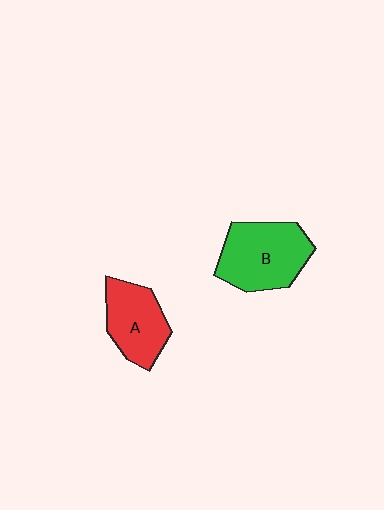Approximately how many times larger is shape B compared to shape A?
Approximately 1.3 times.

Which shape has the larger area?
Shape B (green).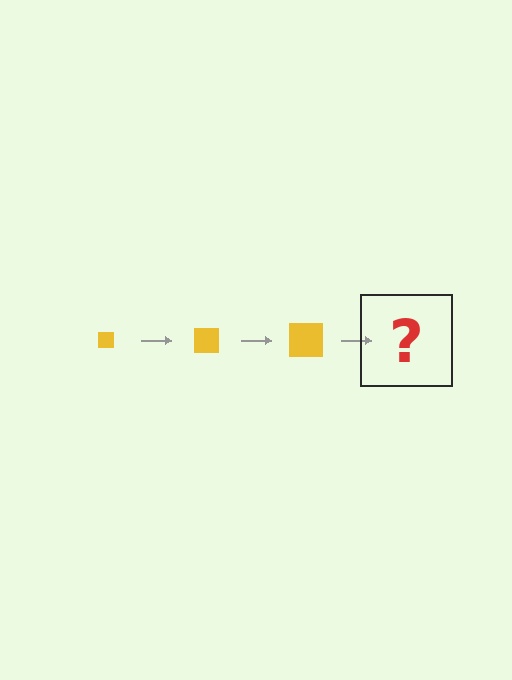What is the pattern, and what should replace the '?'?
The pattern is that the square gets progressively larger each step. The '?' should be a yellow square, larger than the previous one.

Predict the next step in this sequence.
The next step is a yellow square, larger than the previous one.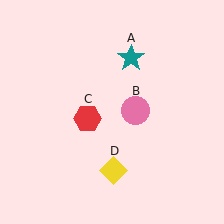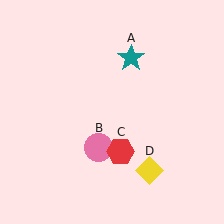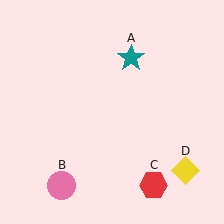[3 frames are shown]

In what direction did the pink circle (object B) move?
The pink circle (object B) moved down and to the left.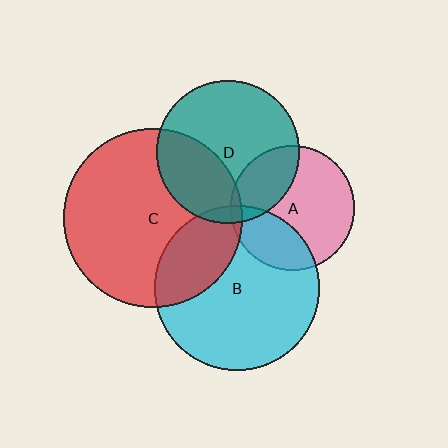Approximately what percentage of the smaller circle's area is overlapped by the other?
Approximately 30%.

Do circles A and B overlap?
Yes.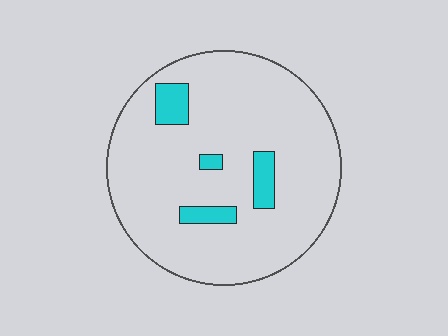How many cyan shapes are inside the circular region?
4.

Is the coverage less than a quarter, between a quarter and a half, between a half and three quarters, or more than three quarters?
Less than a quarter.